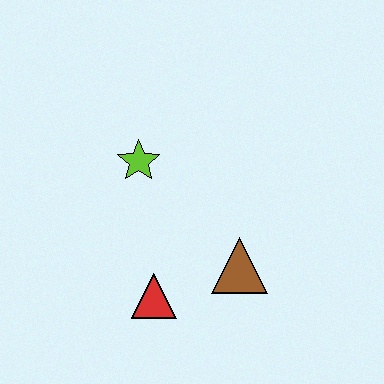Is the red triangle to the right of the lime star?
Yes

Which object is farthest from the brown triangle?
The lime star is farthest from the brown triangle.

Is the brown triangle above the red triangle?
Yes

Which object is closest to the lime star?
The red triangle is closest to the lime star.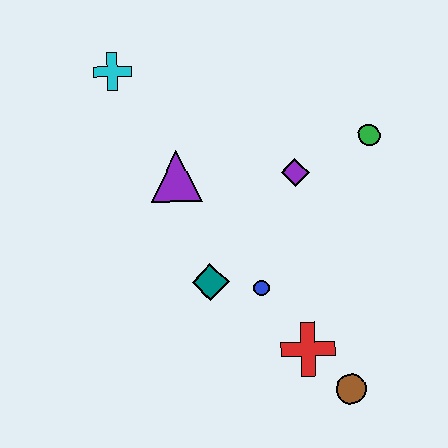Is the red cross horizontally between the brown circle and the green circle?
No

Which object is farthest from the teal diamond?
The cyan cross is farthest from the teal diamond.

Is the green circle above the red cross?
Yes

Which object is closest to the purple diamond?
The green circle is closest to the purple diamond.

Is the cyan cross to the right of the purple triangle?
No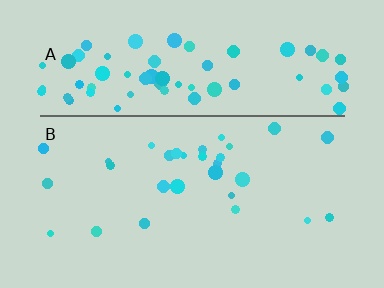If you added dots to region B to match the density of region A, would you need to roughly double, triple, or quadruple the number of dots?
Approximately triple.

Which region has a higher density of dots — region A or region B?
A (the top).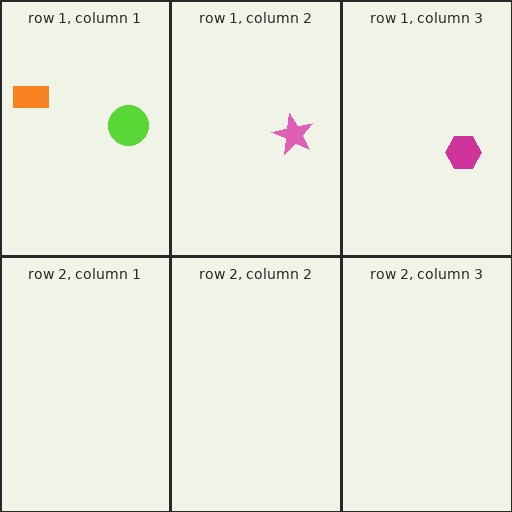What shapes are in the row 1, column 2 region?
The pink star.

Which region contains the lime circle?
The row 1, column 1 region.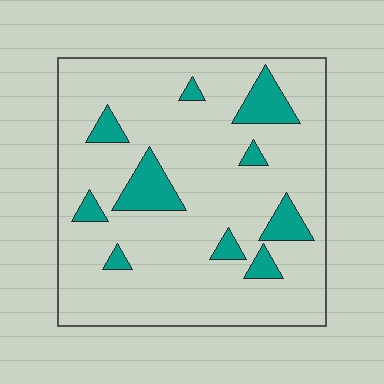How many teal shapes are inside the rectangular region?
10.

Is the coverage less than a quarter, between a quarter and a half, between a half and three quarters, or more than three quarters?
Less than a quarter.